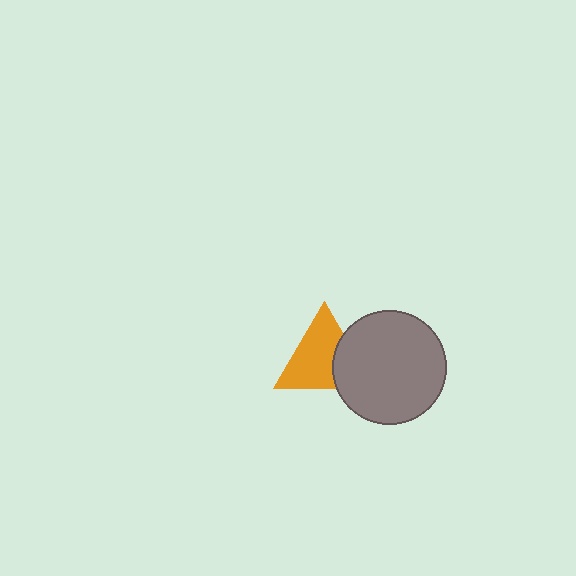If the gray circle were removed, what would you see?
You would see the complete orange triangle.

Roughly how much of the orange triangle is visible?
Most of it is visible (roughly 70%).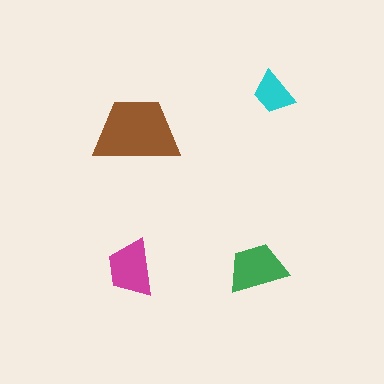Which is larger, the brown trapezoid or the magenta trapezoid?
The brown one.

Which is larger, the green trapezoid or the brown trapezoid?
The brown one.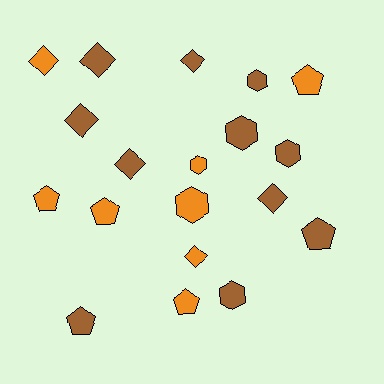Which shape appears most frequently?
Diamond, with 7 objects.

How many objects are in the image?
There are 19 objects.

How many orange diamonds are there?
There are 2 orange diamonds.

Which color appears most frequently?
Brown, with 11 objects.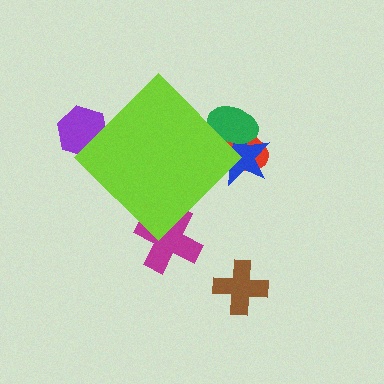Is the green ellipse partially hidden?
Yes, the green ellipse is partially hidden behind the lime diamond.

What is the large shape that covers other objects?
A lime diamond.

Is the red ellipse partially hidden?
Yes, the red ellipse is partially hidden behind the lime diamond.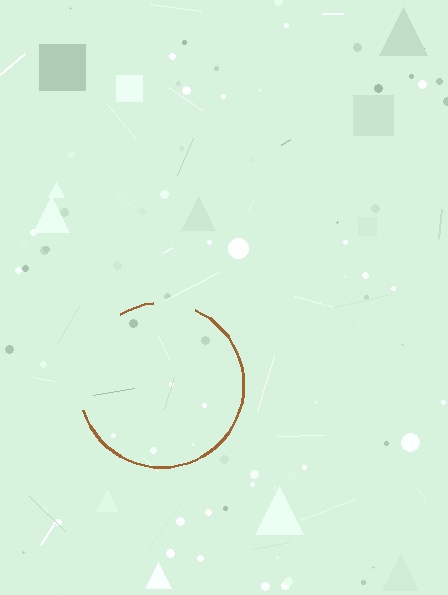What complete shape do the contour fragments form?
The contour fragments form a circle.